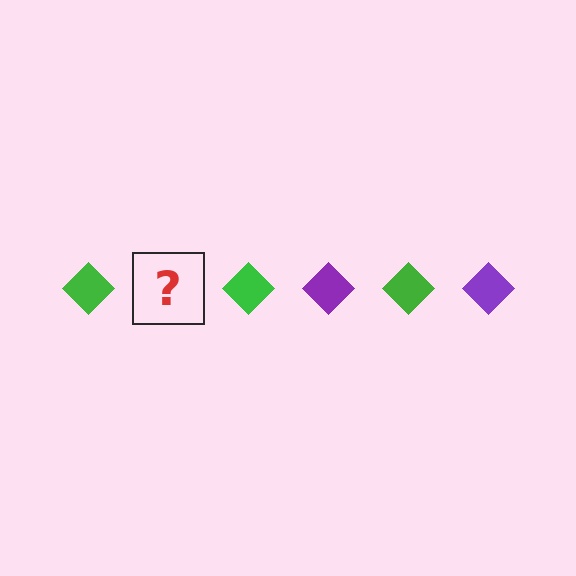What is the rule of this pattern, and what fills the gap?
The rule is that the pattern cycles through green, purple diamonds. The gap should be filled with a purple diamond.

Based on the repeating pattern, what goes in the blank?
The blank should be a purple diamond.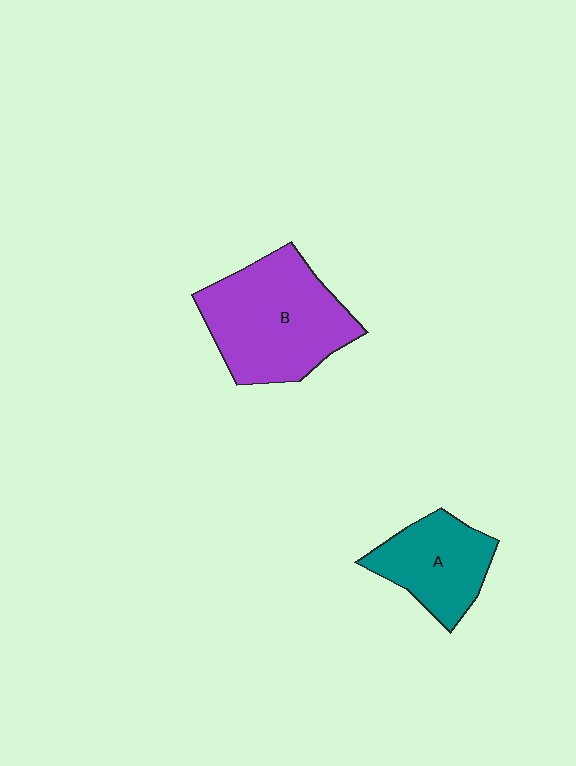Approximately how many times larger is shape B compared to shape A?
Approximately 1.6 times.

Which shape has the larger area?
Shape B (purple).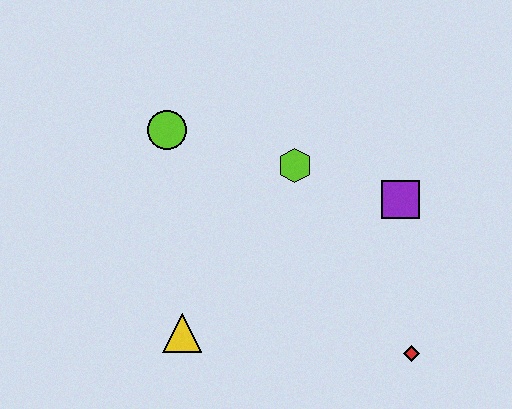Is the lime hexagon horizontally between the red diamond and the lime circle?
Yes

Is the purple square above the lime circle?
No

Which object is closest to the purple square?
The lime hexagon is closest to the purple square.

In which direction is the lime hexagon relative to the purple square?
The lime hexagon is to the left of the purple square.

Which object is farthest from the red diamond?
The lime circle is farthest from the red diamond.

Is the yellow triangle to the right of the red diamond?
No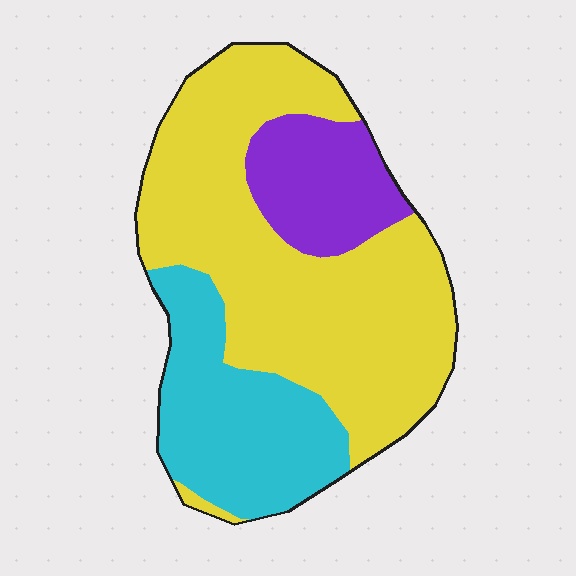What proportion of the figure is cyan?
Cyan covers roughly 25% of the figure.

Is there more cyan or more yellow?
Yellow.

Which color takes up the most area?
Yellow, at roughly 60%.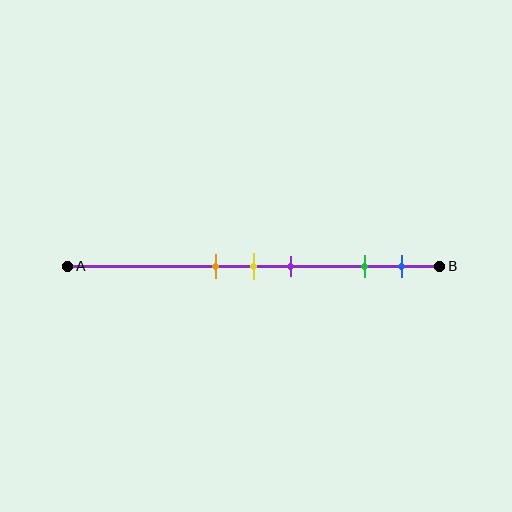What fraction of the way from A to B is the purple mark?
The purple mark is approximately 60% (0.6) of the way from A to B.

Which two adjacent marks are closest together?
The orange and yellow marks are the closest adjacent pair.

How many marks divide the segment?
There are 5 marks dividing the segment.